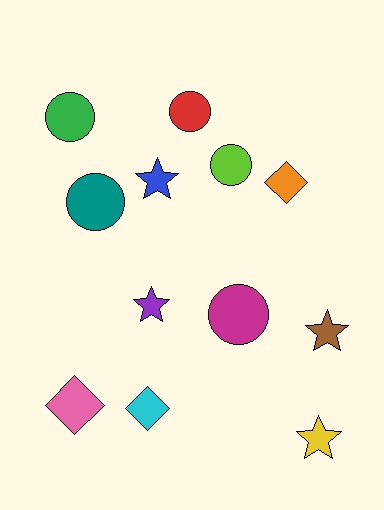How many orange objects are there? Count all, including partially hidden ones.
There is 1 orange object.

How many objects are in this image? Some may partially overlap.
There are 12 objects.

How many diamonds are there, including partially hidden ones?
There are 3 diamonds.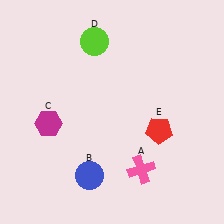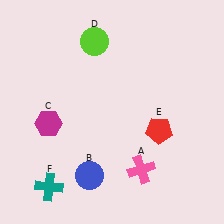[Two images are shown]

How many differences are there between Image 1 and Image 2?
There is 1 difference between the two images.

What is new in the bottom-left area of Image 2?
A teal cross (F) was added in the bottom-left area of Image 2.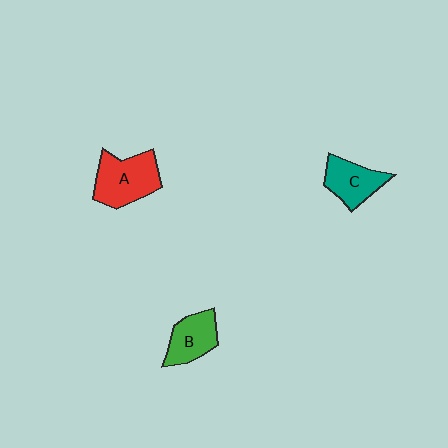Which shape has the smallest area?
Shape C (teal).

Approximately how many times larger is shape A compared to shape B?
Approximately 1.4 times.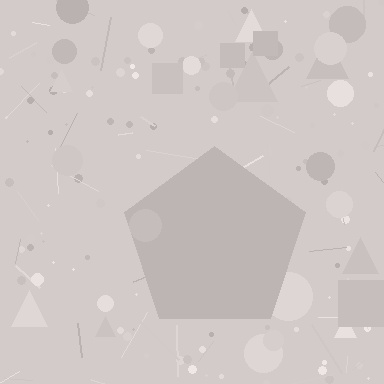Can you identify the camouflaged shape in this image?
The camouflaged shape is a pentagon.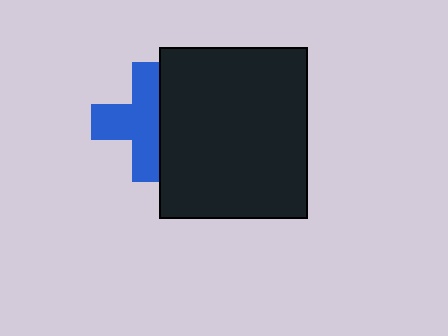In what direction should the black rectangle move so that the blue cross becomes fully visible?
The black rectangle should move right. That is the shortest direction to clear the overlap and leave the blue cross fully visible.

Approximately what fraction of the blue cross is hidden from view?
Roughly 35% of the blue cross is hidden behind the black rectangle.